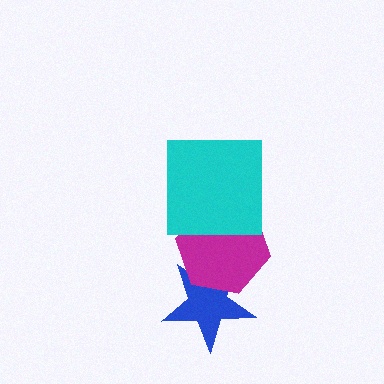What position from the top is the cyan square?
The cyan square is 1st from the top.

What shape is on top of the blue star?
The magenta hexagon is on top of the blue star.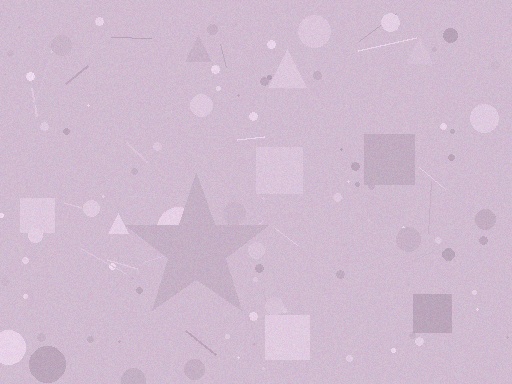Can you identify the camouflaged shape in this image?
The camouflaged shape is a star.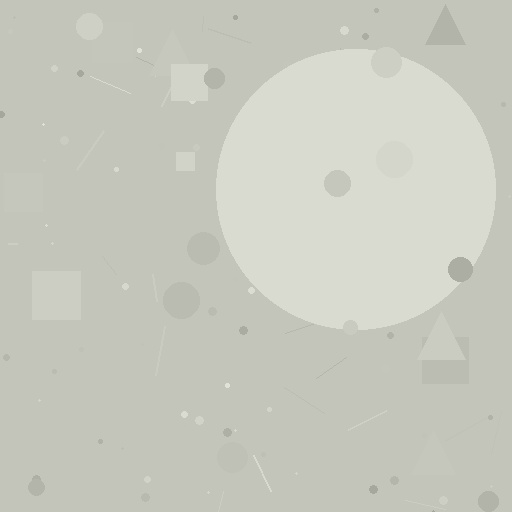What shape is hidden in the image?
A circle is hidden in the image.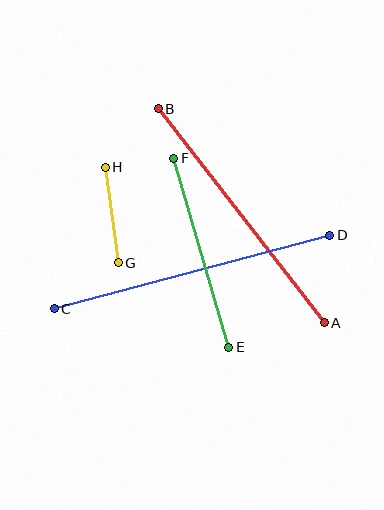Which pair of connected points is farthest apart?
Points C and D are farthest apart.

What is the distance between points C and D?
The distance is approximately 285 pixels.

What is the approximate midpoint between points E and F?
The midpoint is at approximately (201, 253) pixels.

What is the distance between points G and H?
The distance is approximately 97 pixels.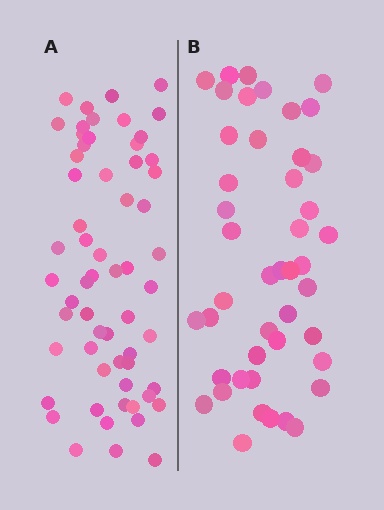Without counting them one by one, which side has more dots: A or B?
Region A (the left region) has more dots.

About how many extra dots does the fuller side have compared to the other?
Region A has approximately 15 more dots than region B.